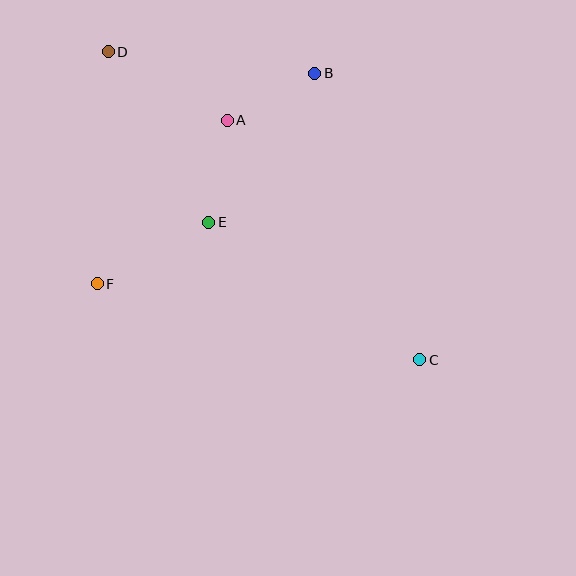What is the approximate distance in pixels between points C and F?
The distance between C and F is approximately 331 pixels.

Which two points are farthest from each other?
Points C and D are farthest from each other.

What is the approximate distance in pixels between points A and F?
The distance between A and F is approximately 209 pixels.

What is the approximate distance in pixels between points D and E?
The distance between D and E is approximately 198 pixels.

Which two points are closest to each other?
Points A and B are closest to each other.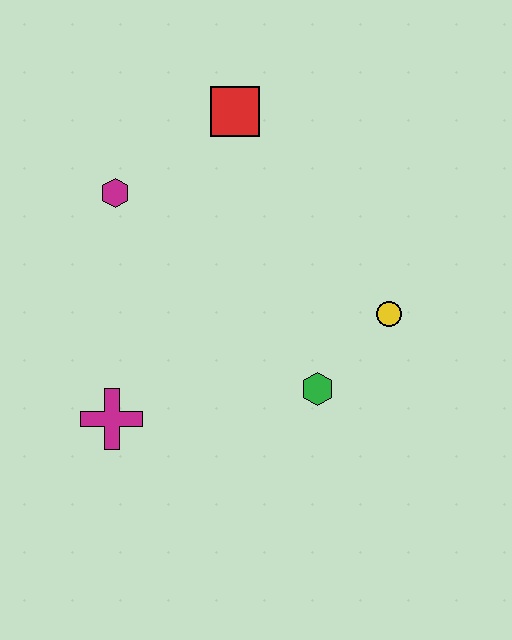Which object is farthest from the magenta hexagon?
The yellow circle is farthest from the magenta hexagon.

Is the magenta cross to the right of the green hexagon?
No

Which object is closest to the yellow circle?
The green hexagon is closest to the yellow circle.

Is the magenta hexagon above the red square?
No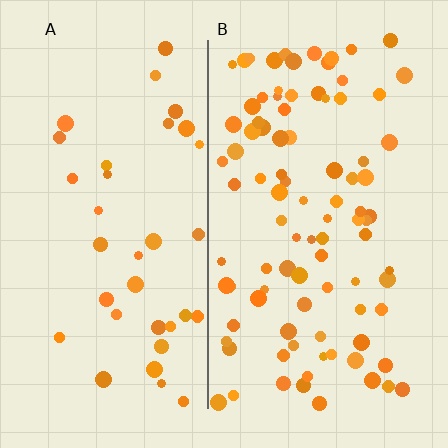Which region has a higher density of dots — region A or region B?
B (the right).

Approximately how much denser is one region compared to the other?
Approximately 2.5× — region B over region A.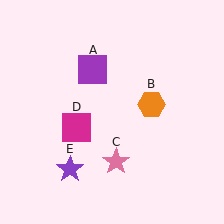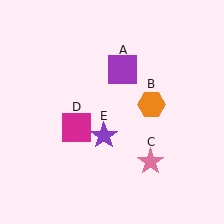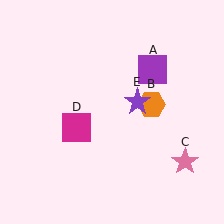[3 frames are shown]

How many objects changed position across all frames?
3 objects changed position: purple square (object A), pink star (object C), purple star (object E).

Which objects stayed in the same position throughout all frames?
Orange hexagon (object B) and magenta square (object D) remained stationary.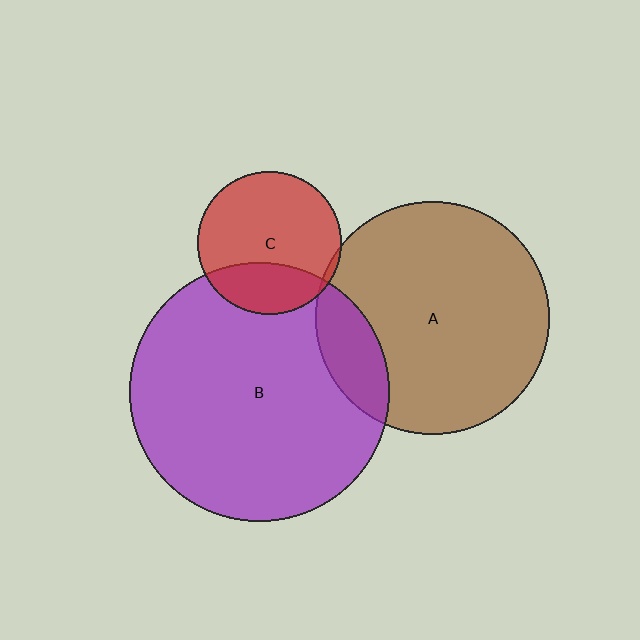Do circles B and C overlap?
Yes.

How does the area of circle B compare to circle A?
Approximately 1.2 times.